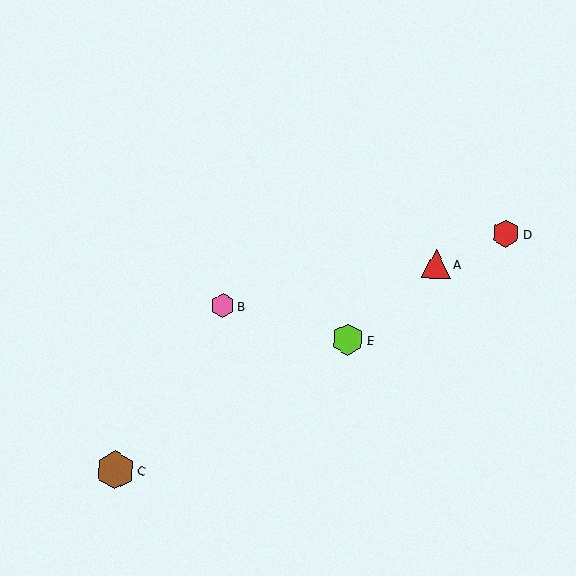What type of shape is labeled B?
Shape B is a pink hexagon.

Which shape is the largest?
The brown hexagon (labeled C) is the largest.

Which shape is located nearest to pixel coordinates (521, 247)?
The red hexagon (labeled D) at (506, 234) is nearest to that location.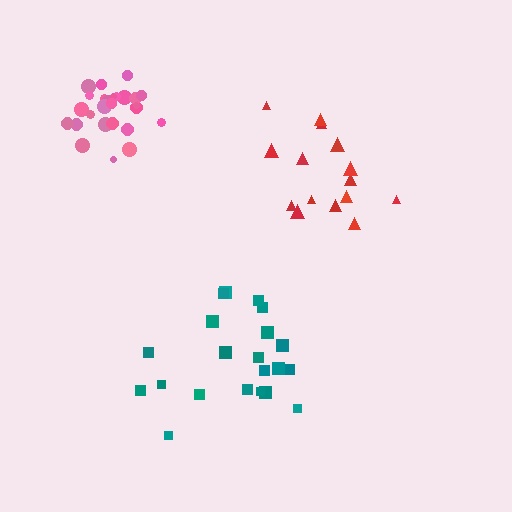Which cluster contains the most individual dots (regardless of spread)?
Pink (26).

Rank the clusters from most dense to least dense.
pink, red, teal.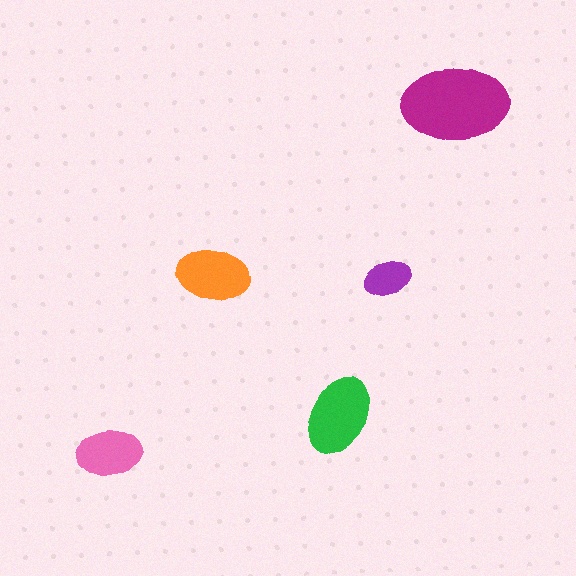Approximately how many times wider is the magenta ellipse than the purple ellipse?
About 2 times wider.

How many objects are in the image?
There are 5 objects in the image.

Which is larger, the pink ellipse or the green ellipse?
The green one.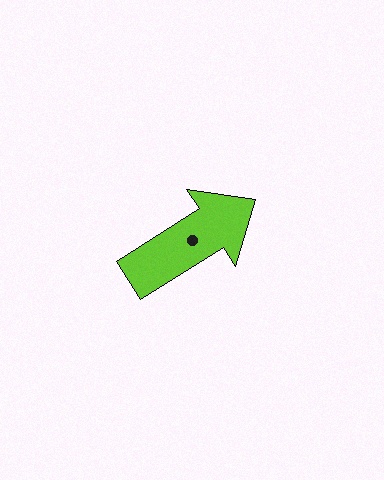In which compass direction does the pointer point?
Northeast.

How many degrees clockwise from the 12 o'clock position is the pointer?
Approximately 58 degrees.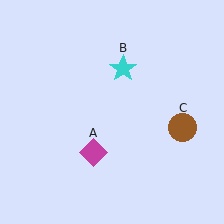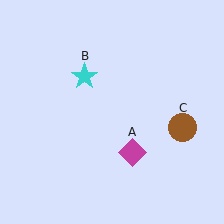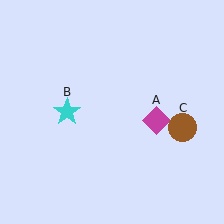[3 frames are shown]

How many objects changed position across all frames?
2 objects changed position: magenta diamond (object A), cyan star (object B).